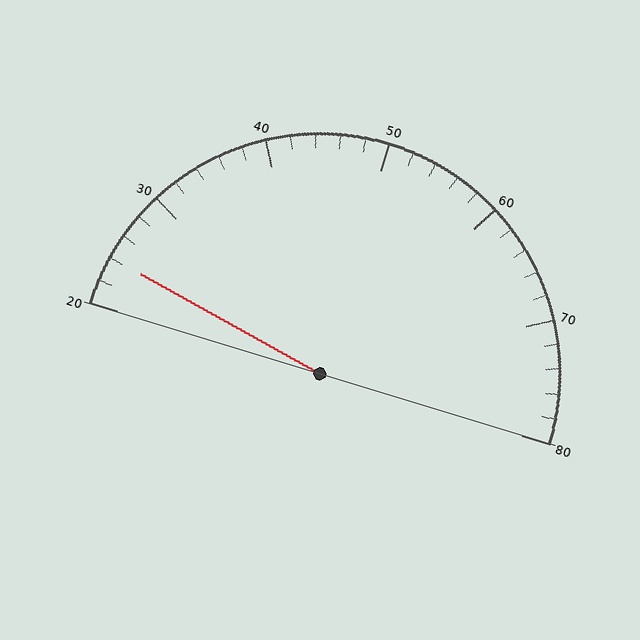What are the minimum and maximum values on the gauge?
The gauge ranges from 20 to 80.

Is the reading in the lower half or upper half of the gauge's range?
The reading is in the lower half of the range (20 to 80).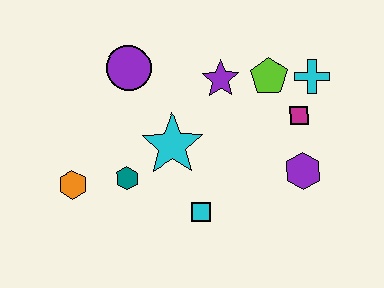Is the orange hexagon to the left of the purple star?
Yes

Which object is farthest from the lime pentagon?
The orange hexagon is farthest from the lime pentagon.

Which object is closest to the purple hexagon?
The magenta square is closest to the purple hexagon.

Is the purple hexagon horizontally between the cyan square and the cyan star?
No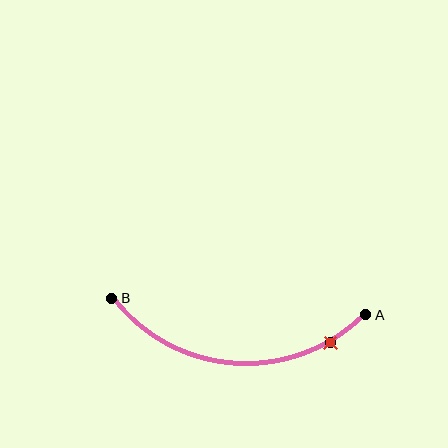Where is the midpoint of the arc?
The arc midpoint is the point on the curve farthest from the straight line joining A and B. It sits below that line.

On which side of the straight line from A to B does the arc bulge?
The arc bulges below the straight line connecting A and B.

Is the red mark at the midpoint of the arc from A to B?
No. The red mark lies on the arc but is closer to endpoint A. The arc midpoint would be at the point on the curve equidistant along the arc from both A and B.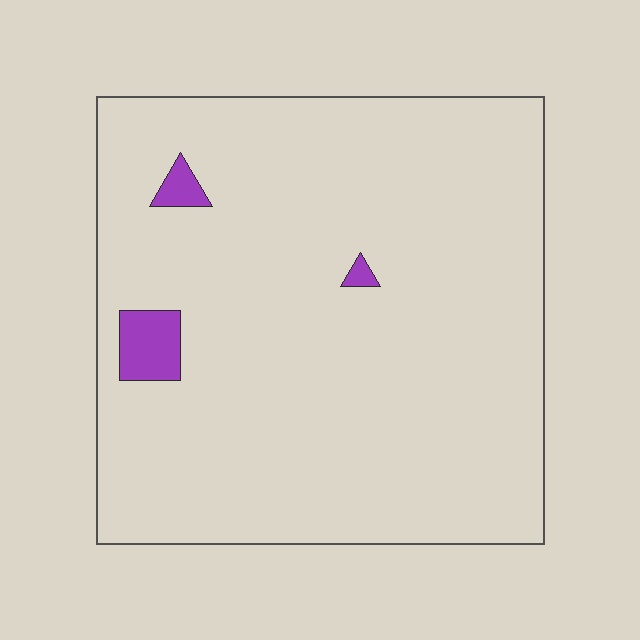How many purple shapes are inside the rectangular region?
3.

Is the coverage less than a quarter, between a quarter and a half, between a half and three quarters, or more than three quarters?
Less than a quarter.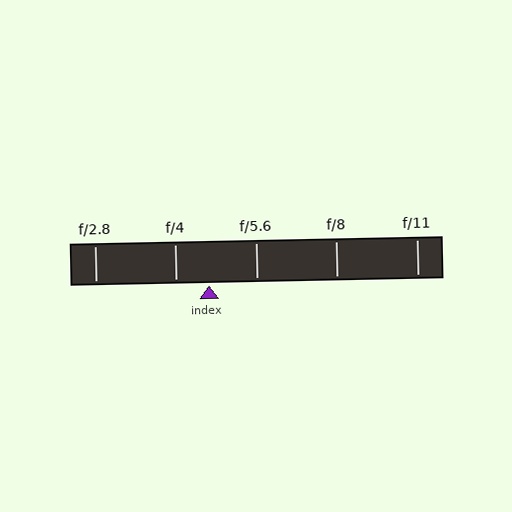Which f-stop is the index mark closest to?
The index mark is closest to f/4.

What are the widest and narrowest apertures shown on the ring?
The widest aperture shown is f/2.8 and the narrowest is f/11.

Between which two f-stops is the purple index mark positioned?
The index mark is between f/4 and f/5.6.